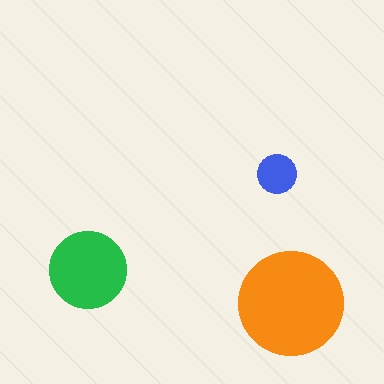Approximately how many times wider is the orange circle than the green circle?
About 1.5 times wider.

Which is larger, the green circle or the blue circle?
The green one.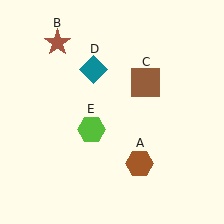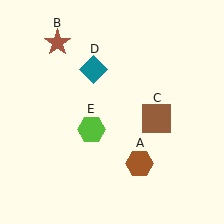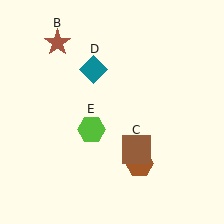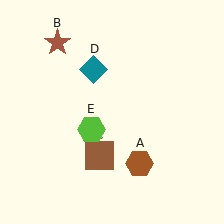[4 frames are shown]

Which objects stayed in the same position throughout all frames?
Brown hexagon (object A) and brown star (object B) and teal diamond (object D) and lime hexagon (object E) remained stationary.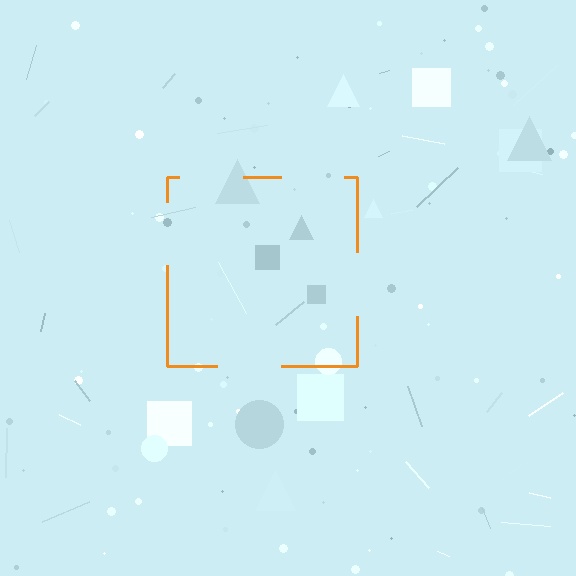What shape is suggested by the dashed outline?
The dashed outline suggests a square.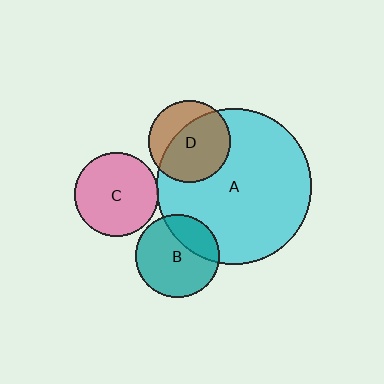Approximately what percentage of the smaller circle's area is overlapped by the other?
Approximately 5%.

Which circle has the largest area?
Circle A (cyan).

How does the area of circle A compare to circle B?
Approximately 3.4 times.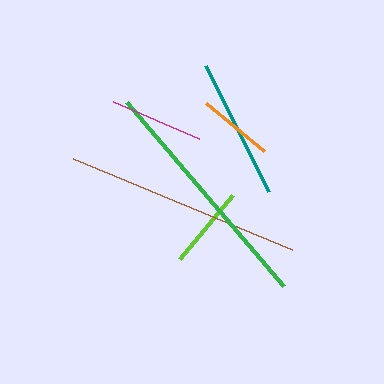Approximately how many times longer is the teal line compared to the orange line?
The teal line is approximately 1.9 times the length of the orange line.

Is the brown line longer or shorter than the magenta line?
The brown line is longer than the magenta line.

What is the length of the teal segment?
The teal segment is approximately 140 pixels long.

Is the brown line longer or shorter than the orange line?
The brown line is longer than the orange line.